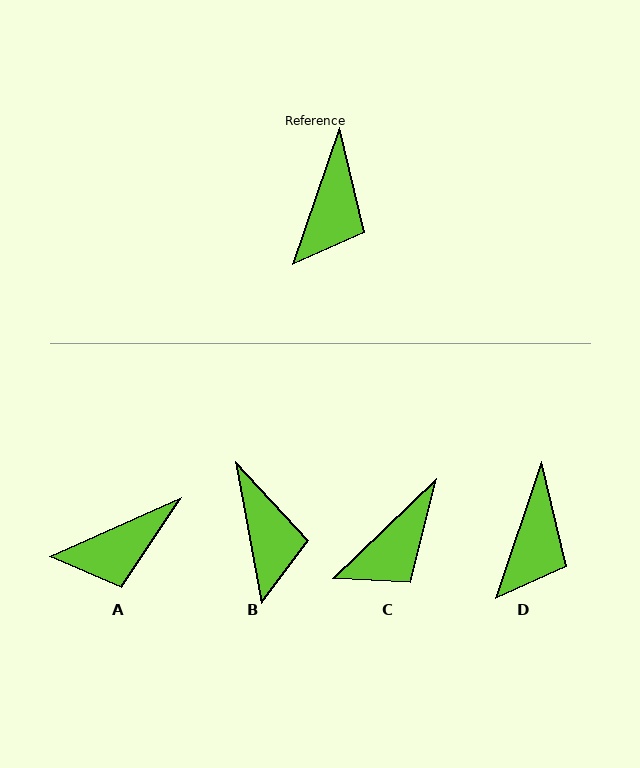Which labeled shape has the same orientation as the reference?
D.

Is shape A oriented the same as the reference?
No, it is off by about 47 degrees.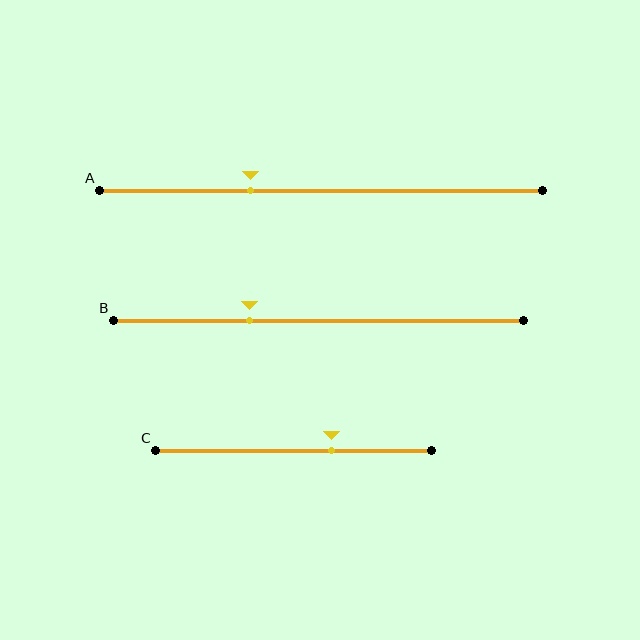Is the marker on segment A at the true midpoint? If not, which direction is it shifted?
No, the marker on segment A is shifted to the left by about 16% of the segment length.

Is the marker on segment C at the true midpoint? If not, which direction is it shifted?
No, the marker on segment C is shifted to the right by about 14% of the segment length.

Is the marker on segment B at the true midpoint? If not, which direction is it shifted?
No, the marker on segment B is shifted to the left by about 17% of the segment length.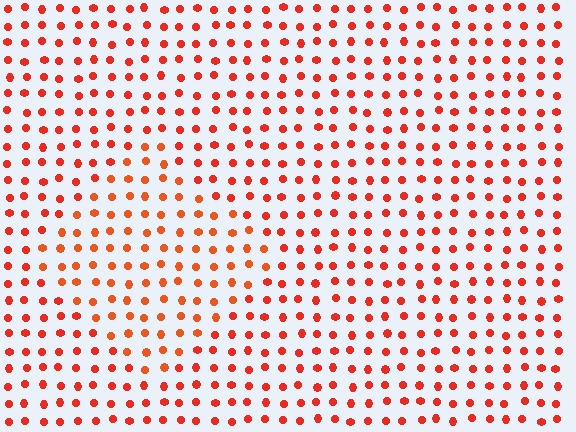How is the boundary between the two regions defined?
The boundary is defined purely by a slight shift in hue (about 13 degrees). Spacing, size, and orientation are identical on both sides.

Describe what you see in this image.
The image is filled with small red elements in a uniform arrangement. A diamond-shaped region is visible where the elements are tinted to a slightly different hue, forming a subtle color boundary.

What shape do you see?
I see a diamond.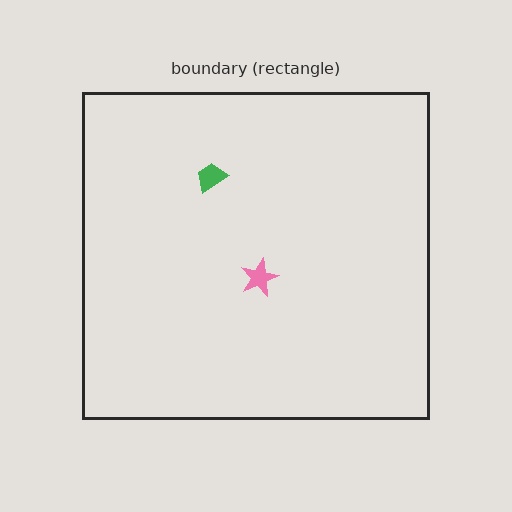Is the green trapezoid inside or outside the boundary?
Inside.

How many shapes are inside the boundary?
2 inside, 0 outside.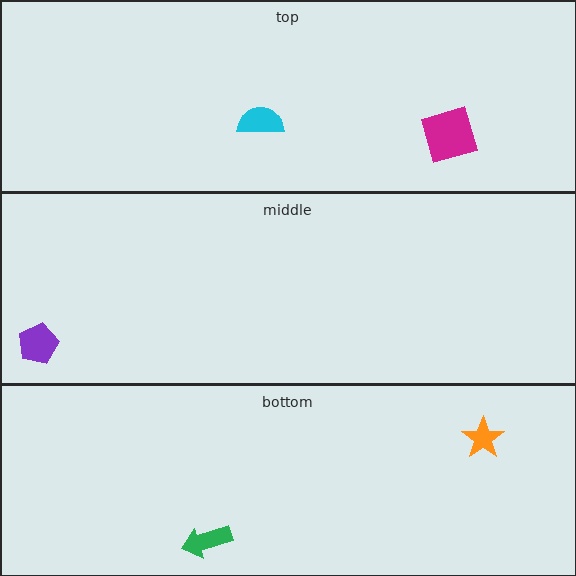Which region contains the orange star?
The bottom region.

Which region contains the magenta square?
The top region.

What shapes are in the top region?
The magenta square, the cyan semicircle.